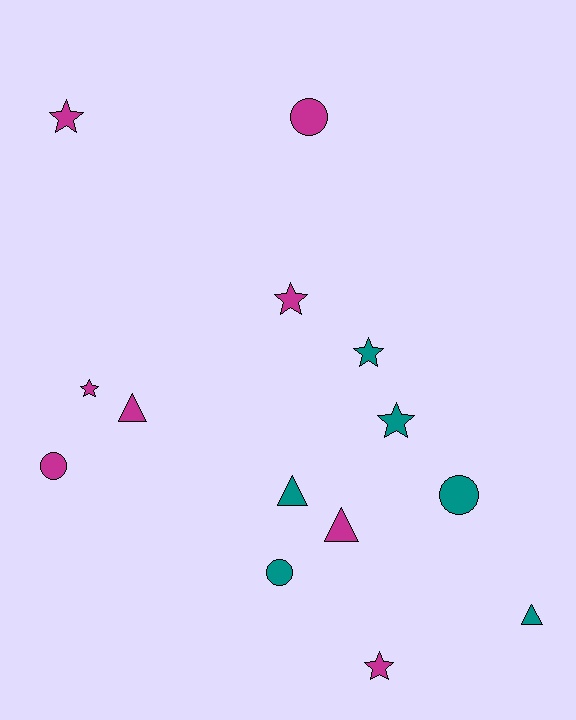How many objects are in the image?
There are 14 objects.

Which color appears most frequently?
Magenta, with 8 objects.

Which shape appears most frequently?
Star, with 6 objects.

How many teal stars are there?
There are 2 teal stars.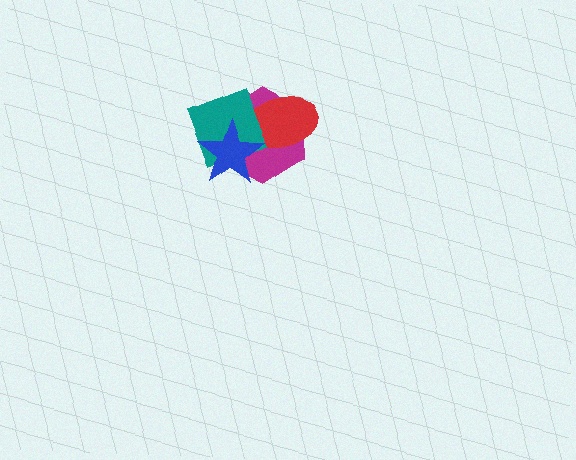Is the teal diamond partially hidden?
Yes, it is partially covered by another shape.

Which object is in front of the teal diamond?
The blue star is in front of the teal diamond.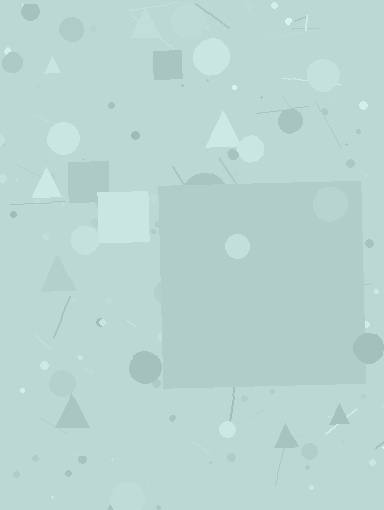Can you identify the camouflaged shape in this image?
The camouflaged shape is a square.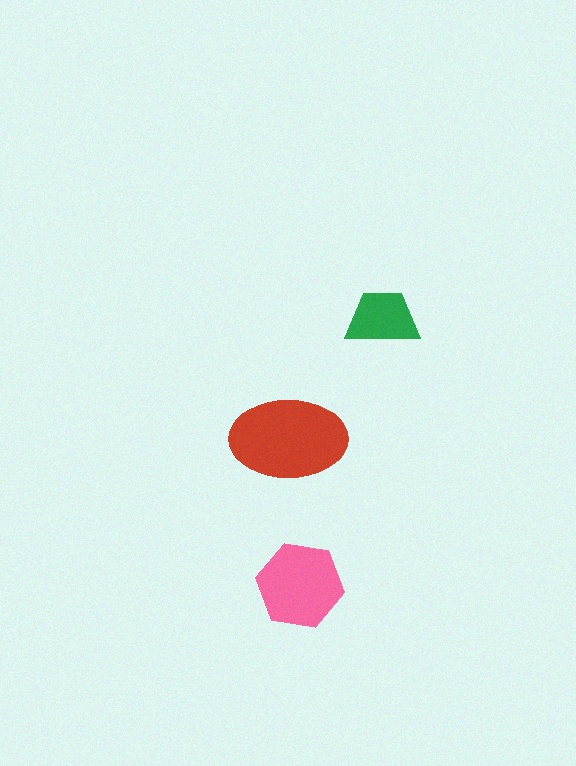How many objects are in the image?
There are 3 objects in the image.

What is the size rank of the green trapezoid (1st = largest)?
3rd.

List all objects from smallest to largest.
The green trapezoid, the pink hexagon, the red ellipse.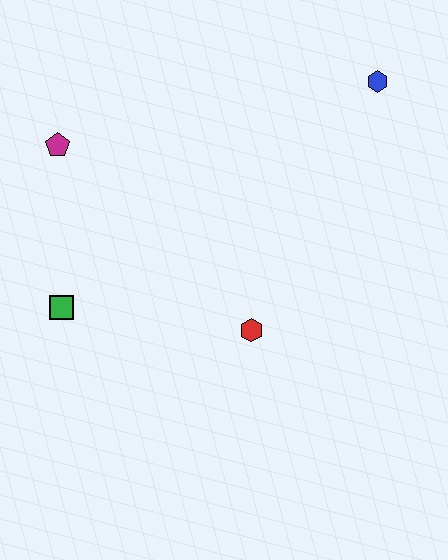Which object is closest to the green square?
The magenta pentagon is closest to the green square.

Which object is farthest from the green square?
The blue hexagon is farthest from the green square.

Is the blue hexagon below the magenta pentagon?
No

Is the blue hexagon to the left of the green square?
No